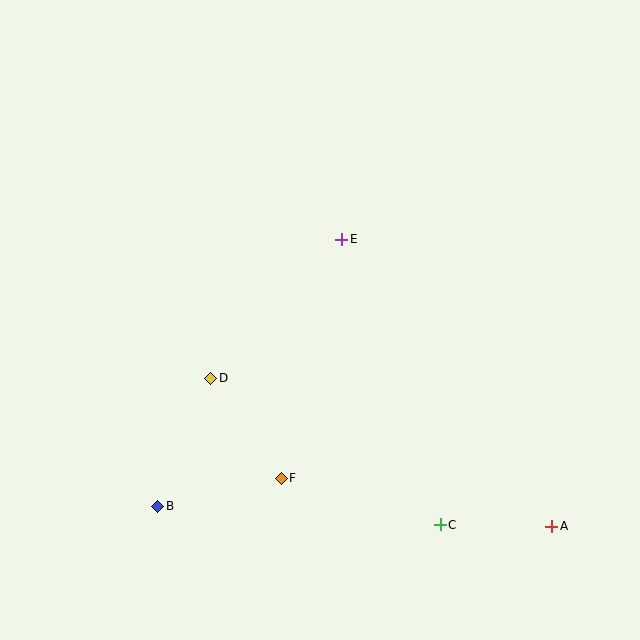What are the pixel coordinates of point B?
Point B is at (158, 506).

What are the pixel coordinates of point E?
Point E is at (342, 239).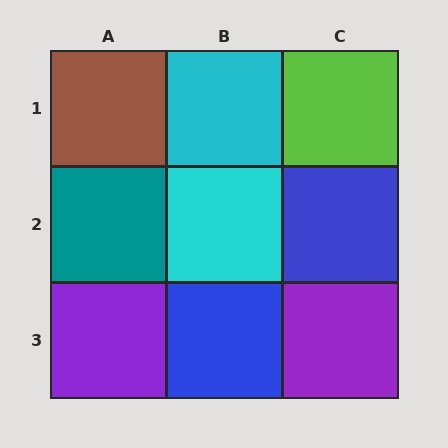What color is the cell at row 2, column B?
Cyan.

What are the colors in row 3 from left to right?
Purple, blue, purple.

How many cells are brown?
1 cell is brown.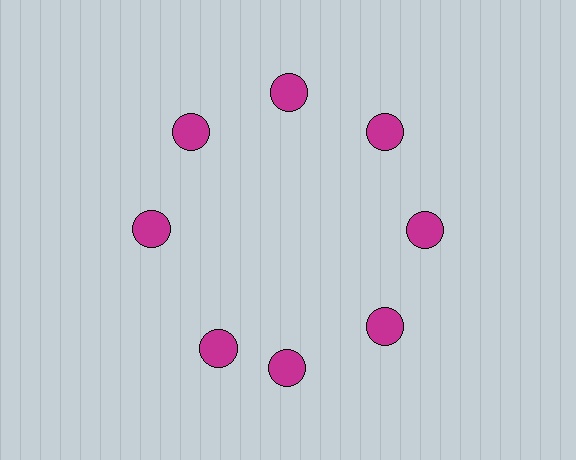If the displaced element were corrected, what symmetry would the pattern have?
It would have 8-fold rotational symmetry — the pattern would map onto itself every 45 degrees.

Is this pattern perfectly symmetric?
No. The 8 magenta circles are arranged in a ring, but one element near the 8 o'clock position is rotated out of alignment along the ring, breaking the 8-fold rotational symmetry.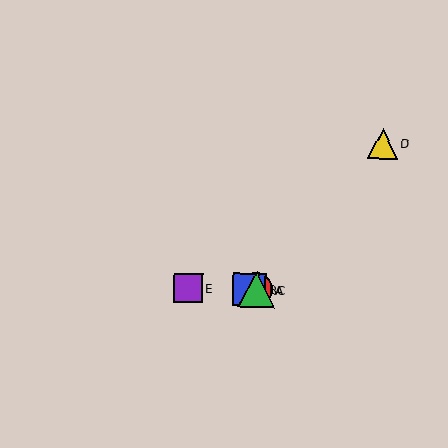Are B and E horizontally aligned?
Yes, both are at y≈290.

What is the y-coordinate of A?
Object A is at y≈290.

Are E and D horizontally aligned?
No, E is at y≈288 and D is at y≈144.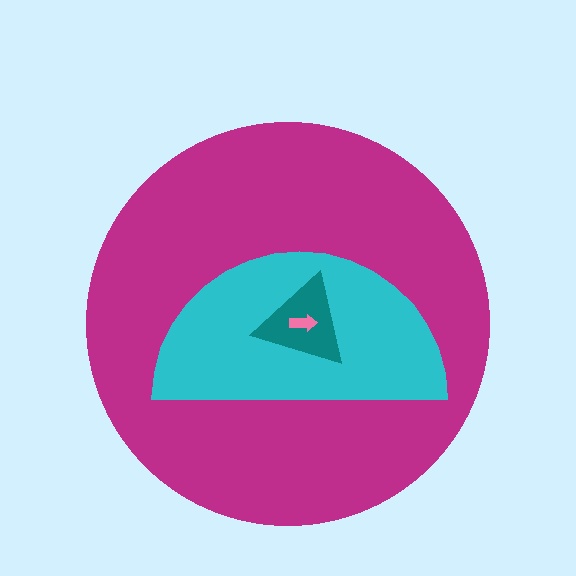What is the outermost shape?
The magenta circle.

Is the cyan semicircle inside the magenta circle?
Yes.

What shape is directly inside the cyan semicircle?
The teal triangle.